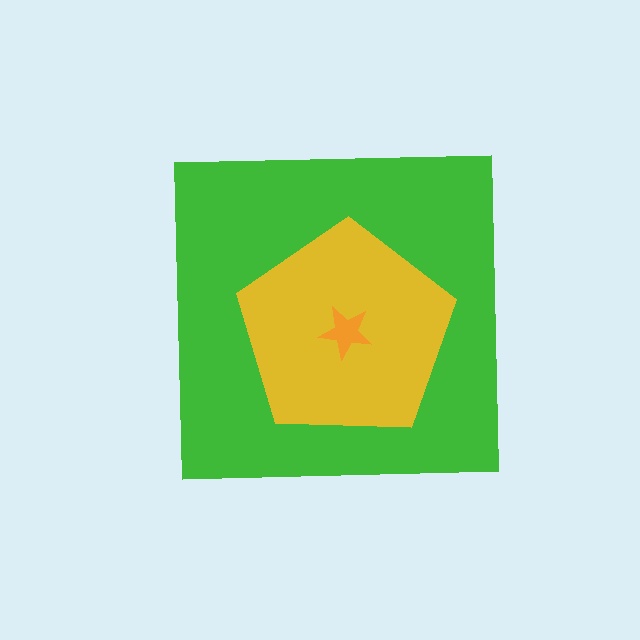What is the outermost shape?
The green square.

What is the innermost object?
The orange star.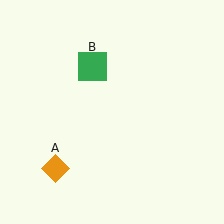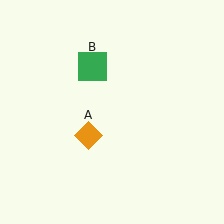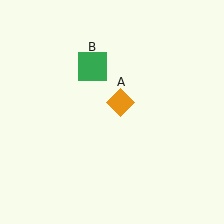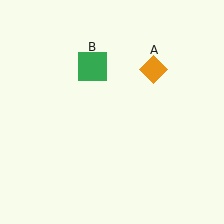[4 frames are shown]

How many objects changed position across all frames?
1 object changed position: orange diamond (object A).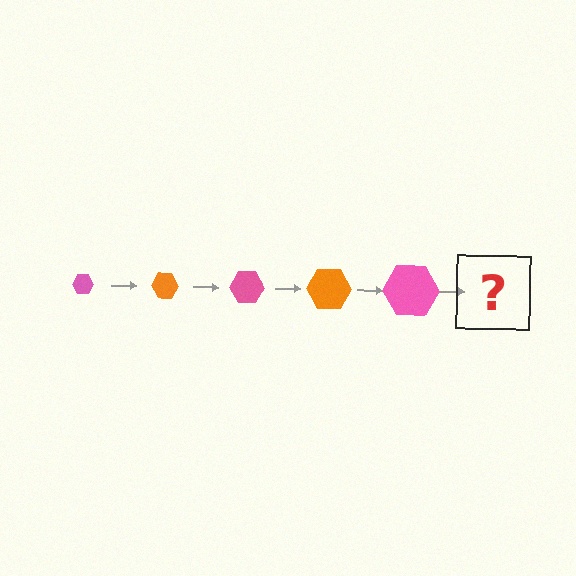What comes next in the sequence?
The next element should be an orange hexagon, larger than the previous one.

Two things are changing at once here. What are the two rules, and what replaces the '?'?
The two rules are that the hexagon grows larger each step and the color cycles through pink and orange. The '?' should be an orange hexagon, larger than the previous one.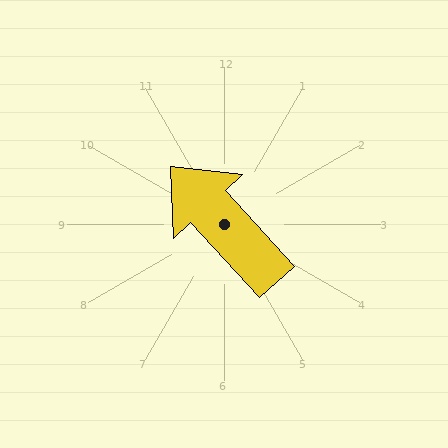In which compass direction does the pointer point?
Northwest.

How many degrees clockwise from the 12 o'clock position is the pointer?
Approximately 318 degrees.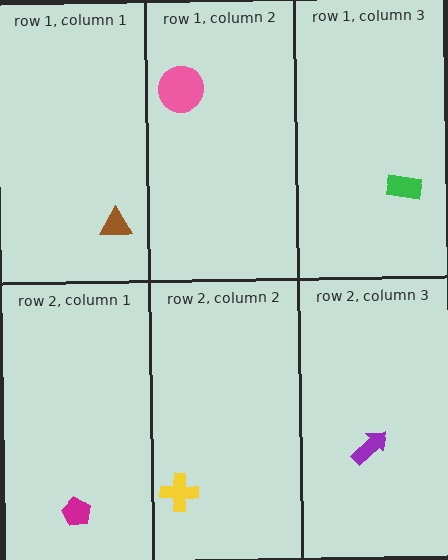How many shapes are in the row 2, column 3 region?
1.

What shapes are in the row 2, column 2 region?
The yellow cross.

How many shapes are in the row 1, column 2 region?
1.